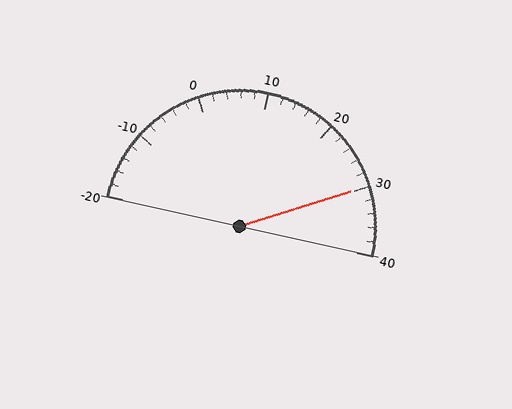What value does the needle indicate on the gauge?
The needle indicates approximately 30.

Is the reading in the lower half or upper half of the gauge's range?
The reading is in the upper half of the range (-20 to 40).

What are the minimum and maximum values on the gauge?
The gauge ranges from -20 to 40.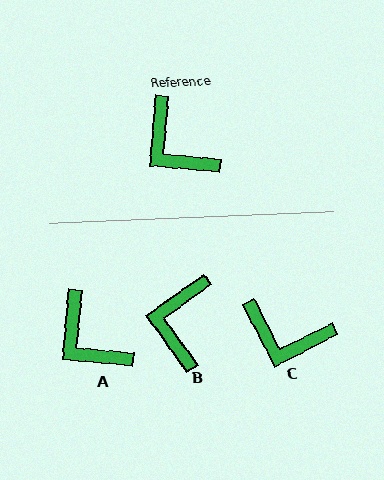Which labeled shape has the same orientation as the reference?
A.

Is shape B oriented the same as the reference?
No, it is off by about 49 degrees.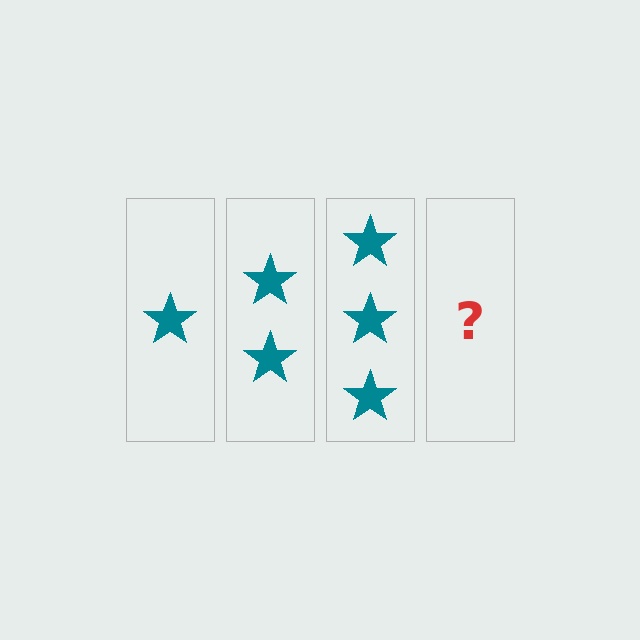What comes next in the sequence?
The next element should be 4 stars.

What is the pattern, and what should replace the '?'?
The pattern is that each step adds one more star. The '?' should be 4 stars.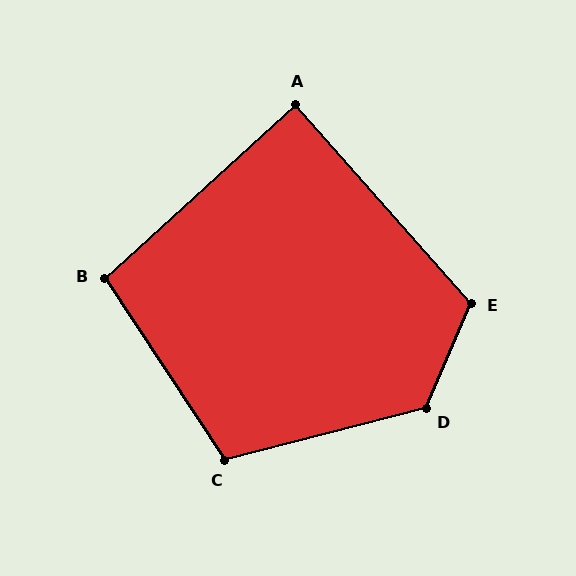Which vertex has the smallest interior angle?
A, at approximately 89 degrees.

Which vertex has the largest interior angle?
D, at approximately 127 degrees.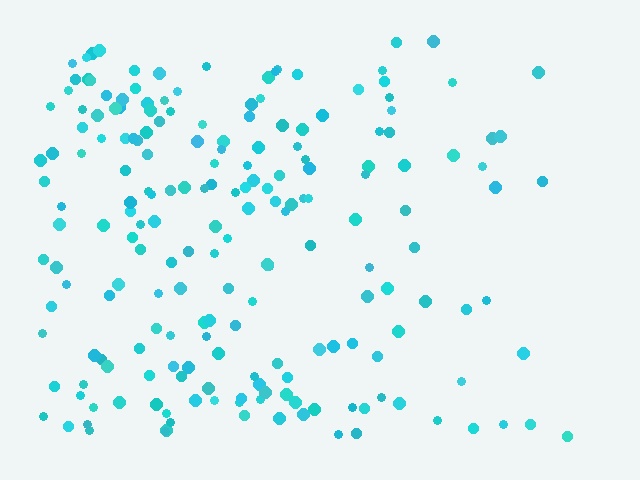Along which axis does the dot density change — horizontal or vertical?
Horizontal.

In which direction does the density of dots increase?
From right to left, with the left side densest.